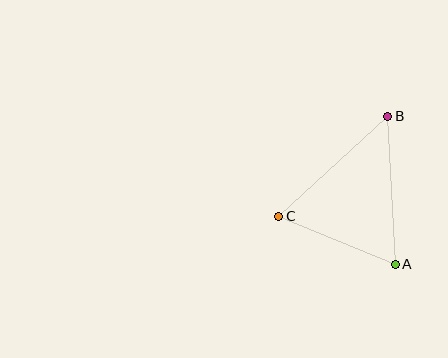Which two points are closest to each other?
Points A and C are closest to each other.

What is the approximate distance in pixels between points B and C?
The distance between B and C is approximately 148 pixels.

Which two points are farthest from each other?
Points A and B are farthest from each other.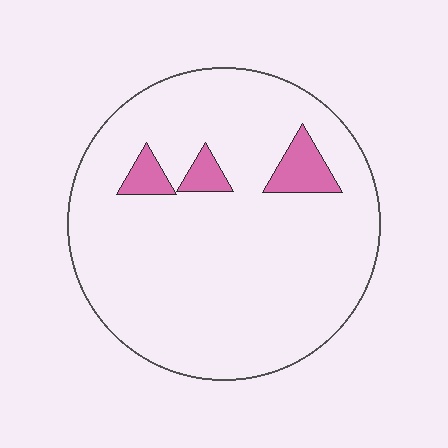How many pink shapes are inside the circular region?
3.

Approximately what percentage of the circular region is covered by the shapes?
Approximately 10%.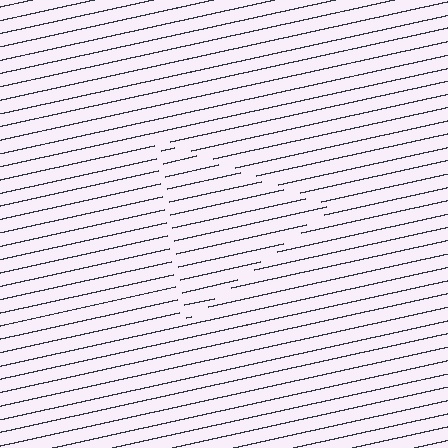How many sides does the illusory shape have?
3 sides — the line-ends trace a triangle.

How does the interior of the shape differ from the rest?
The interior of the shape contains the same grating, shifted by half a period — the contour is defined by the phase discontinuity where line-ends from the inner and outer gratings abut.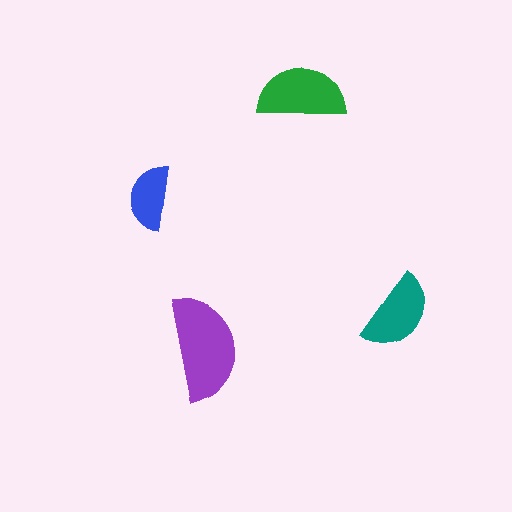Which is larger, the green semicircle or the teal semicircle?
The green one.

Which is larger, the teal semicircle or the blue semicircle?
The teal one.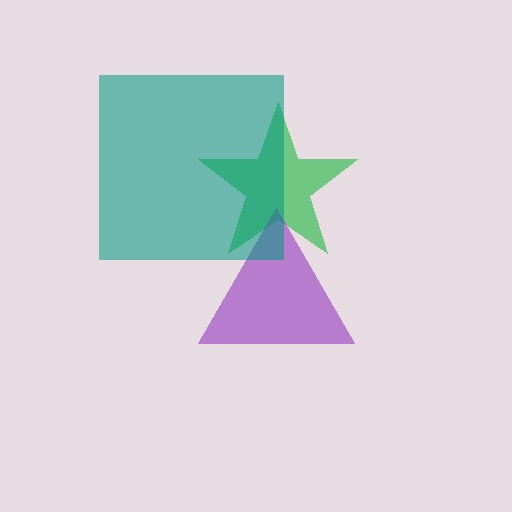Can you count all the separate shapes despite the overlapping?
Yes, there are 3 separate shapes.